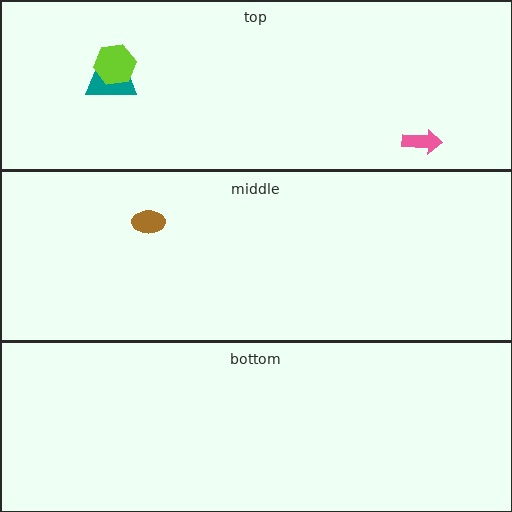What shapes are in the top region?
The teal trapezoid, the lime hexagon, the pink arrow.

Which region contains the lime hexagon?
The top region.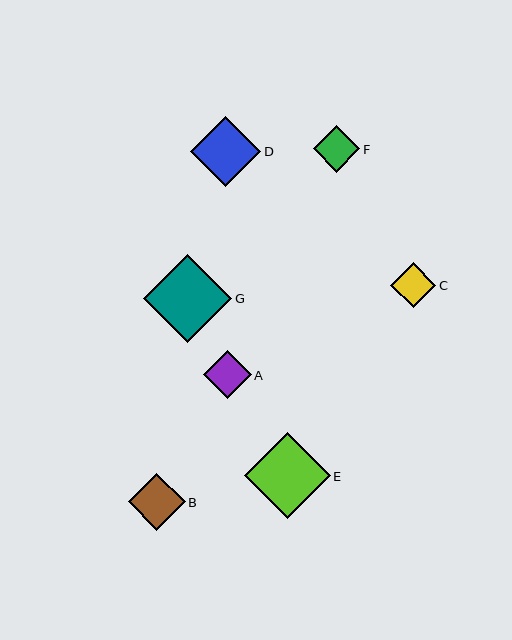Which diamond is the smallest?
Diamond C is the smallest with a size of approximately 45 pixels.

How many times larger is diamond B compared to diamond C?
Diamond B is approximately 1.3 times the size of diamond C.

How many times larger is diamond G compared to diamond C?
Diamond G is approximately 2.0 times the size of diamond C.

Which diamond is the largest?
Diamond G is the largest with a size of approximately 88 pixels.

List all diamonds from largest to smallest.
From largest to smallest: G, E, D, B, A, F, C.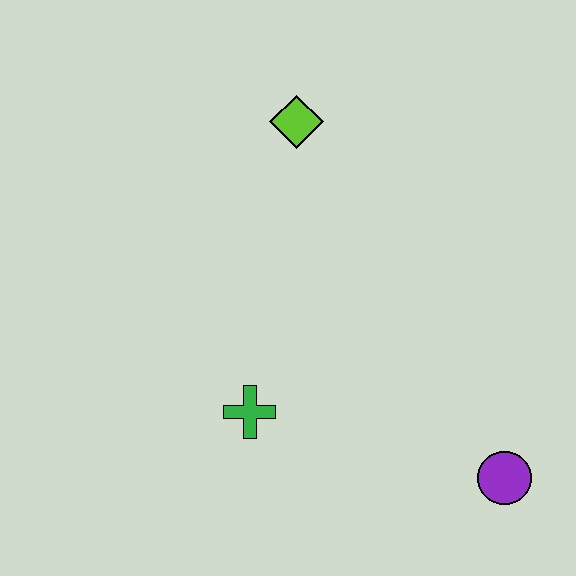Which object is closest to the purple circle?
The green cross is closest to the purple circle.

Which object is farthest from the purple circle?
The lime diamond is farthest from the purple circle.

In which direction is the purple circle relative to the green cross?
The purple circle is to the right of the green cross.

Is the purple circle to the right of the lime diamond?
Yes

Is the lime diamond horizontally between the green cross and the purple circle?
Yes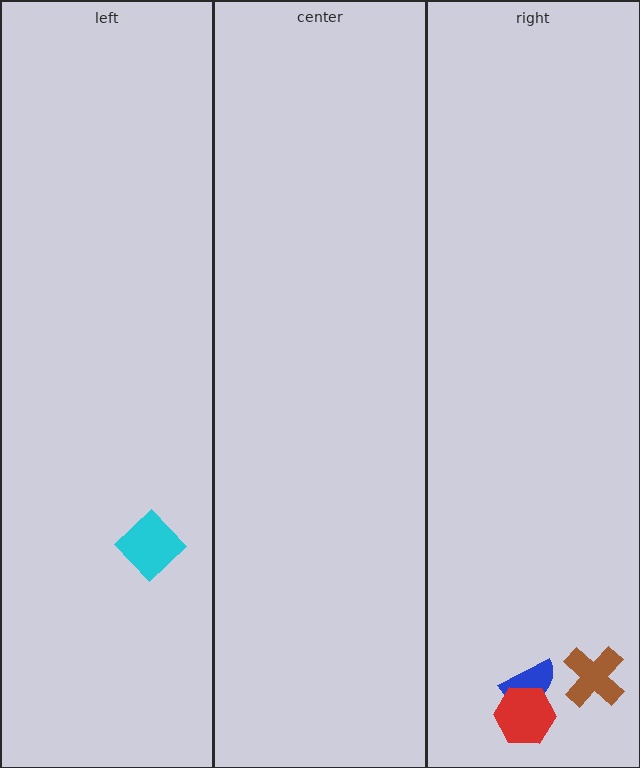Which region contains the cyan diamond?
The left region.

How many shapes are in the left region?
1.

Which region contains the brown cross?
The right region.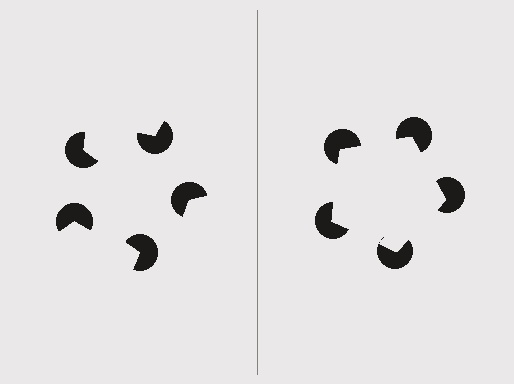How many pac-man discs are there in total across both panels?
10 — 5 on each side.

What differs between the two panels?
The pac-man discs are positioned identically on both sides; only the wedge orientations differ. On the right they align to a pentagon; on the left they are misaligned.